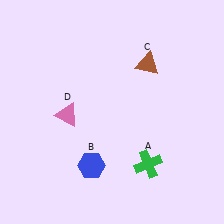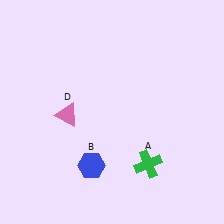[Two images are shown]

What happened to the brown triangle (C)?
The brown triangle (C) was removed in Image 2. It was in the top-right area of Image 1.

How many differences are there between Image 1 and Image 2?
There is 1 difference between the two images.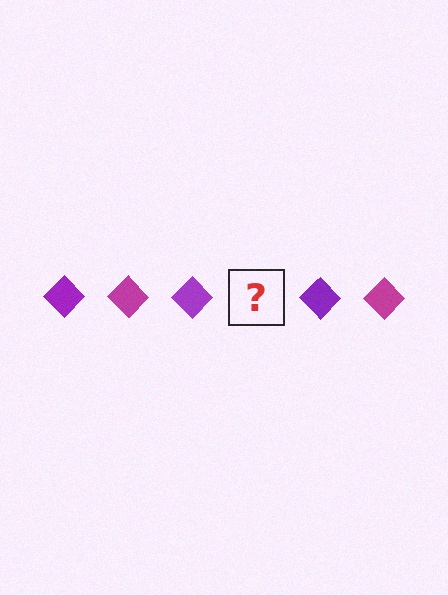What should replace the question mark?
The question mark should be replaced with a magenta diamond.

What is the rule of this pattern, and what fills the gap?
The rule is that the pattern cycles through purple, magenta diamonds. The gap should be filled with a magenta diamond.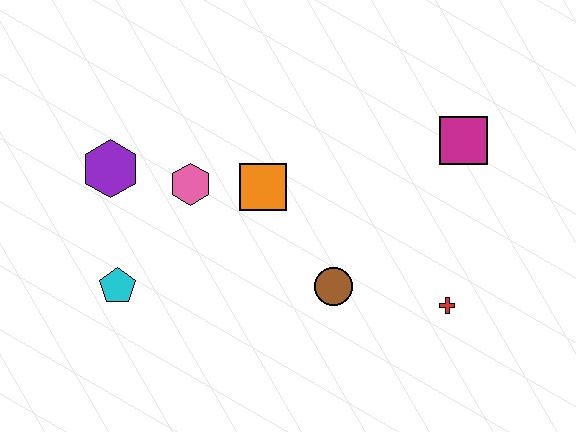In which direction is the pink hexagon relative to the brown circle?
The pink hexagon is to the left of the brown circle.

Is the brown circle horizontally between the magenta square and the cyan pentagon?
Yes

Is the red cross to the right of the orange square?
Yes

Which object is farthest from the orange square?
The red cross is farthest from the orange square.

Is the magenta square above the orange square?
Yes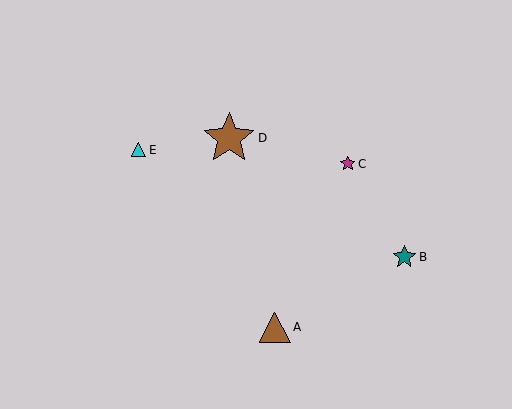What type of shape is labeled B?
Shape B is a teal star.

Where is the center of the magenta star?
The center of the magenta star is at (348, 164).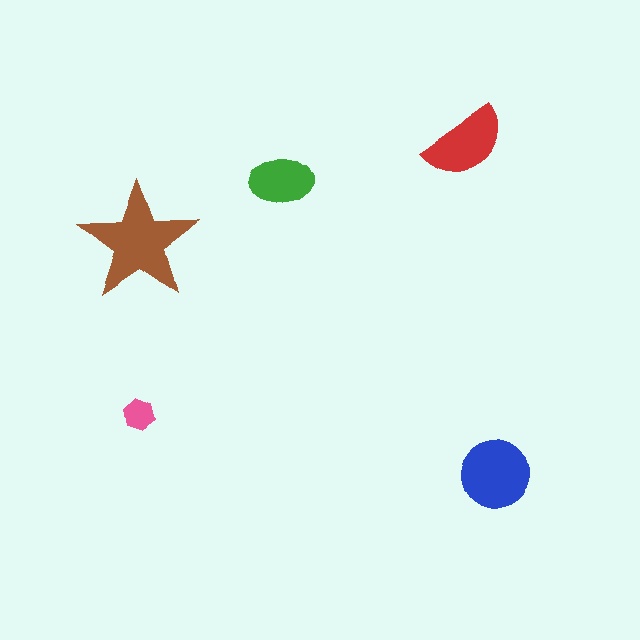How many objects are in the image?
There are 5 objects in the image.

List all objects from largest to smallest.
The brown star, the blue circle, the red semicircle, the green ellipse, the pink hexagon.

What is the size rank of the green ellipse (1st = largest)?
4th.